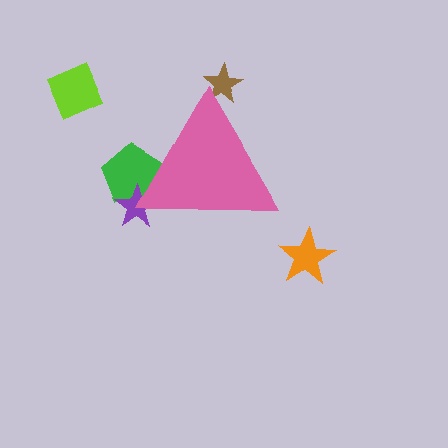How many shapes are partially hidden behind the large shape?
3 shapes are partially hidden.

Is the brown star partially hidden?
Yes, the brown star is partially hidden behind the pink triangle.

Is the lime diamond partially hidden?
No, the lime diamond is fully visible.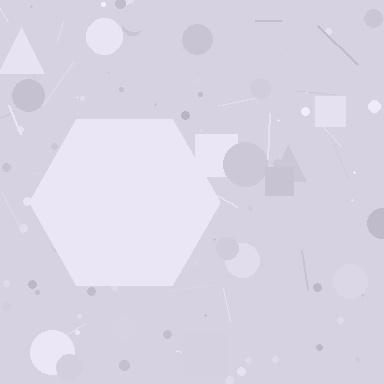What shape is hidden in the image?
A hexagon is hidden in the image.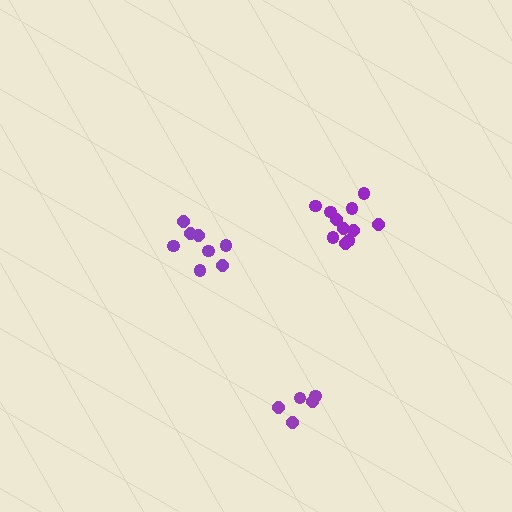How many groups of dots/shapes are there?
There are 3 groups.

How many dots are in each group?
Group 1: 11 dots, Group 2: 8 dots, Group 3: 5 dots (24 total).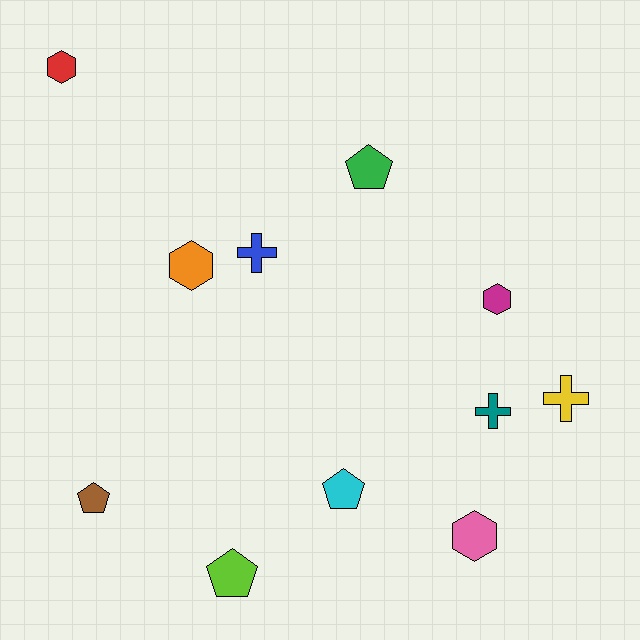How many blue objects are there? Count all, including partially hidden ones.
There is 1 blue object.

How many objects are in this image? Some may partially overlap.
There are 11 objects.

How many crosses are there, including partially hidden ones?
There are 3 crosses.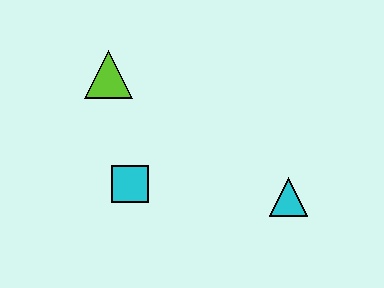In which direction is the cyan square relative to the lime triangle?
The cyan square is below the lime triangle.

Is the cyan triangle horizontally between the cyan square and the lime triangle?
No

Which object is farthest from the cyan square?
The cyan triangle is farthest from the cyan square.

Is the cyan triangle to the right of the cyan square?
Yes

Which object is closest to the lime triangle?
The cyan square is closest to the lime triangle.